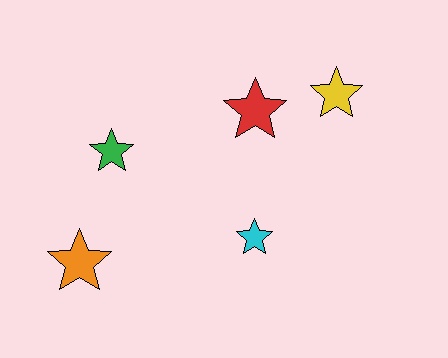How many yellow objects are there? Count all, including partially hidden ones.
There is 1 yellow object.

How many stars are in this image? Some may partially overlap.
There are 5 stars.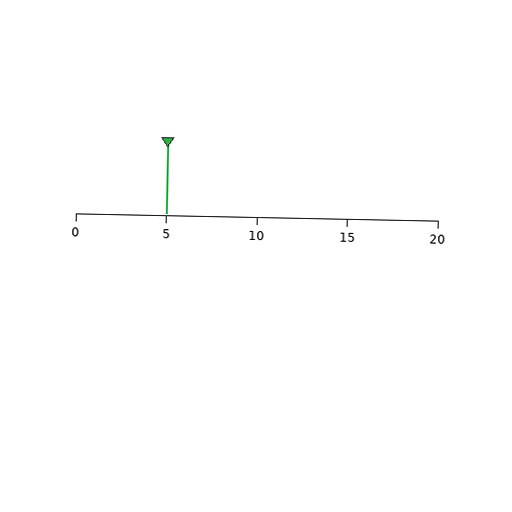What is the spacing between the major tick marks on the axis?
The major ticks are spaced 5 apart.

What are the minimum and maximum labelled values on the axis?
The axis runs from 0 to 20.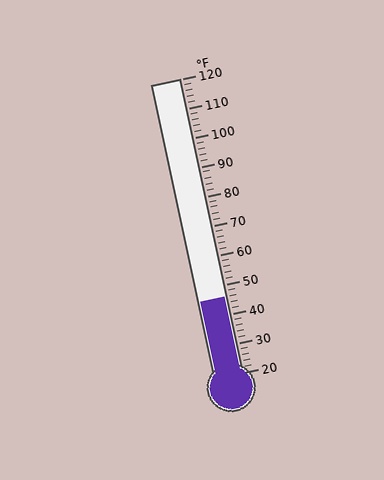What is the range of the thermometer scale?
The thermometer scale ranges from 20°F to 120°F.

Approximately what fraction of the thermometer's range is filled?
The thermometer is filled to approximately 25% of its range.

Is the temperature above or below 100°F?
The temperature is below 100°F.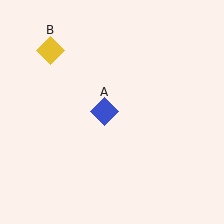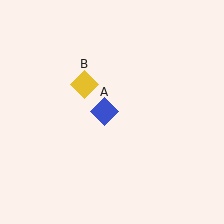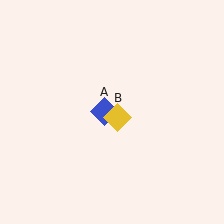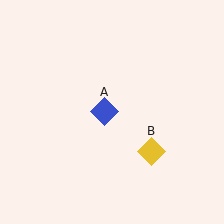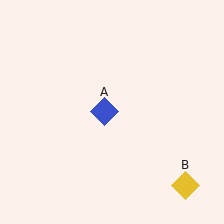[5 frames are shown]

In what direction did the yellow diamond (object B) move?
The yellow diamond (object B) moved down and to the right.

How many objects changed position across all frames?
1 object changed position: yellow diamond (object B).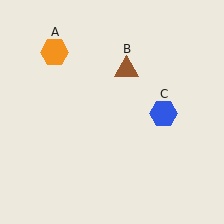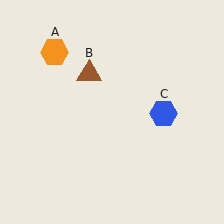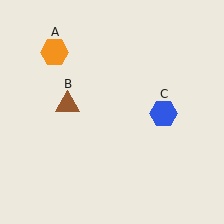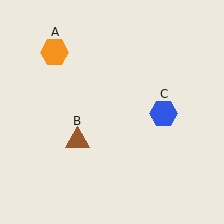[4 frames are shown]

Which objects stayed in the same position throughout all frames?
Orange hexagon (object A) and blue hexagon (object C) remained stationary.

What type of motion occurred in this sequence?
The brown triangle (object B) rotated counterclockwise around the center of the scene.